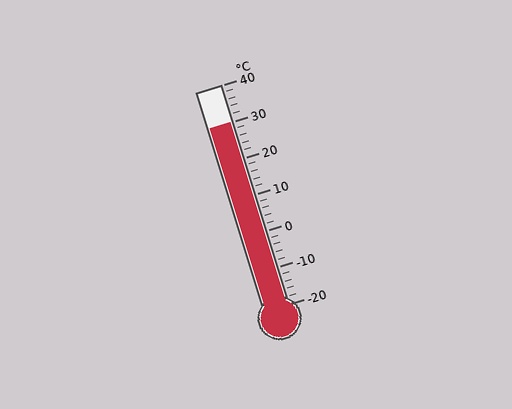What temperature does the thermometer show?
The thermometer shows approximately 30°C.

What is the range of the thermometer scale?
The thermometer scale ranges from -20°C to 40°C.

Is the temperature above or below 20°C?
The temperature is above 20°C.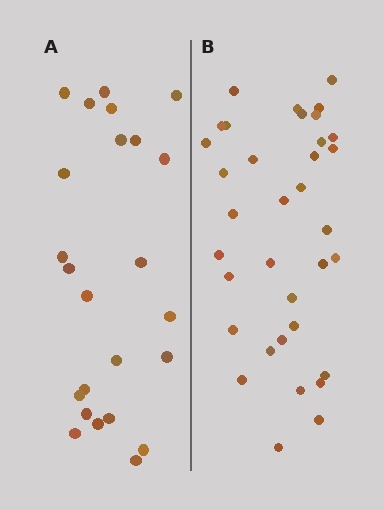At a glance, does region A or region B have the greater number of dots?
Region B (the right region) has more dots.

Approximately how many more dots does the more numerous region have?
Region B has roughly 12 or so more dots than region A.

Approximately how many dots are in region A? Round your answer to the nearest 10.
About 20 dots. (The exact count is 24, which rounds to 20.)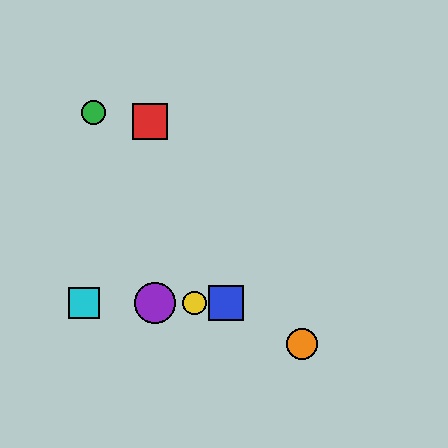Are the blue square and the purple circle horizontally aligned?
Yes, both are at y≈303.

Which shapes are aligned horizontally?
The blue square, the yellow circle, the purple circle, the cyan square are aligned horizontally.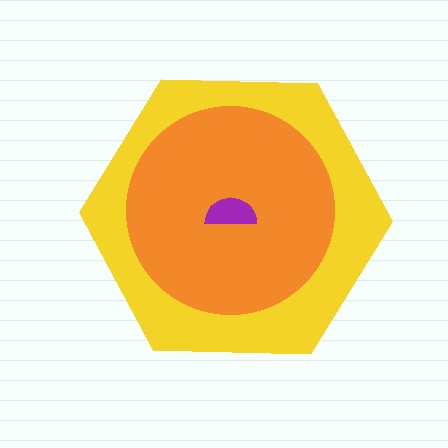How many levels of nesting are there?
3.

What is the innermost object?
The purple semicircle.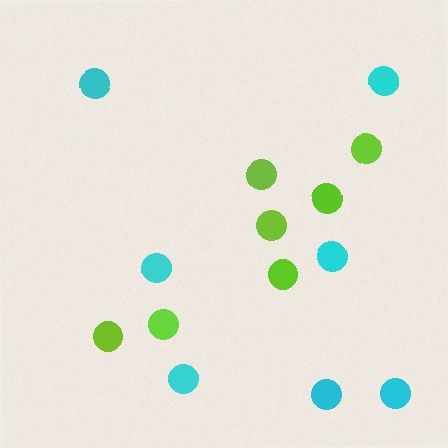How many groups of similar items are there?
There are 2 groups: one group of lime circles (7) and one group of cyan circles (7).